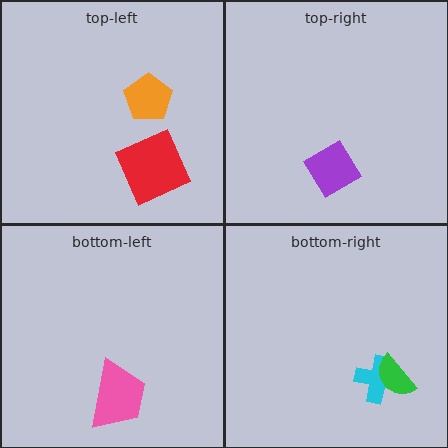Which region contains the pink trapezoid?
The bottom-left region.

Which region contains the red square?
The top-left region.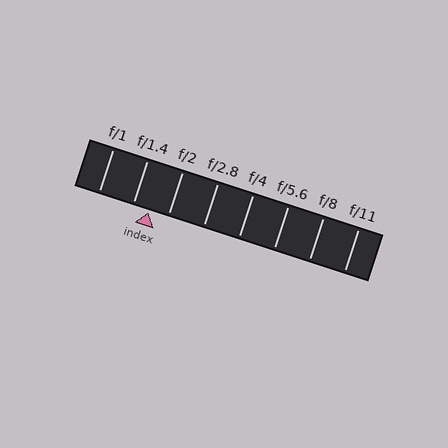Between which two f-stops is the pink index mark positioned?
The index mark is between f/1.4 and f/2.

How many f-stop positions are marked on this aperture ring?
There are 8 f-stop positions marked.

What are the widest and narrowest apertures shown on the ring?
The widest aperture shown is f/1 and the narrowest is f/11.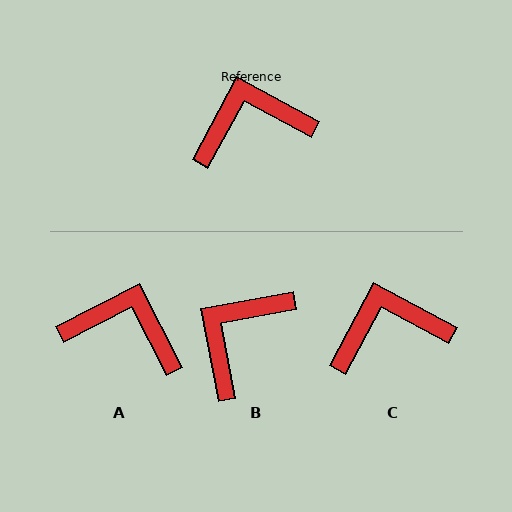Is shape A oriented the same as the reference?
No, it is off by about 35 degrees.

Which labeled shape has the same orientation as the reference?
C.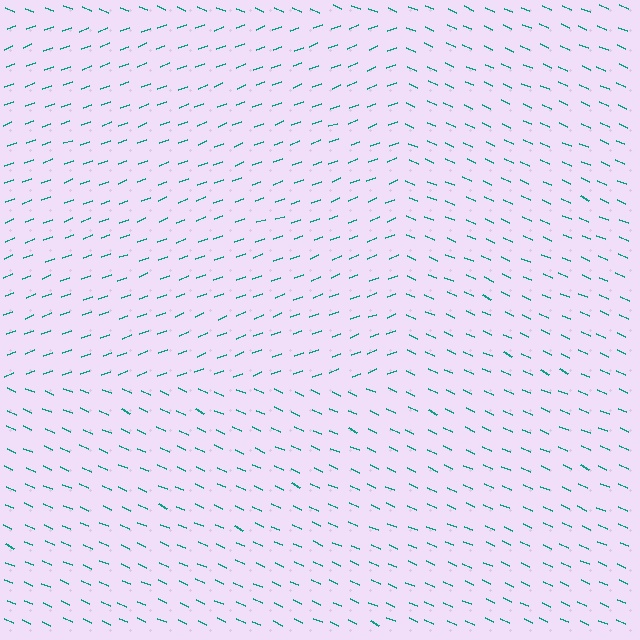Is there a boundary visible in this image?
Yes, there is a texture boundary formed by a change in line orientation.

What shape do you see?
I see a rectangle.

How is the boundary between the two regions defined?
The boundary is defined purely by a change in line orientation (approximately 45 degrees difference). All lines are the same color and thickness.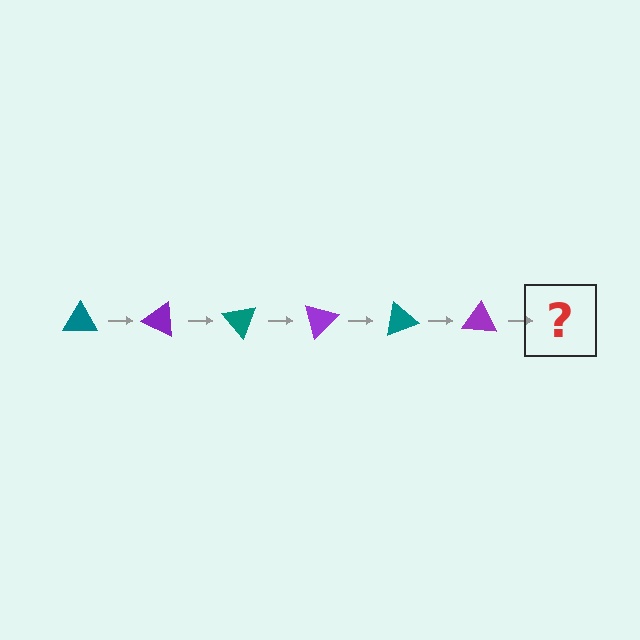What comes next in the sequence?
The next element should be a teal triangle, rotated 150 degrees from the start.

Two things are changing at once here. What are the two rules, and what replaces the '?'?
The two rules are that it rotates 25 degrees each step and the color cycles through teal and purple. The '?' should be a teal triangle, rotated 150 degrees from the start.